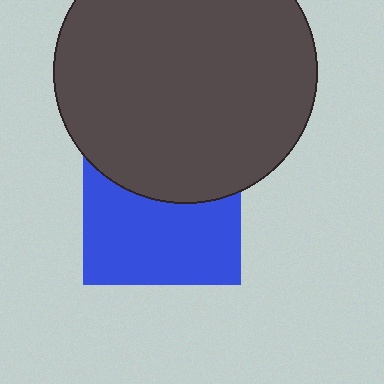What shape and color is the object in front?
The object in front is a dark gray circle.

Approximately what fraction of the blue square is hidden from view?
Roughly 42% of the blue square is hidden behind the dark gray circle.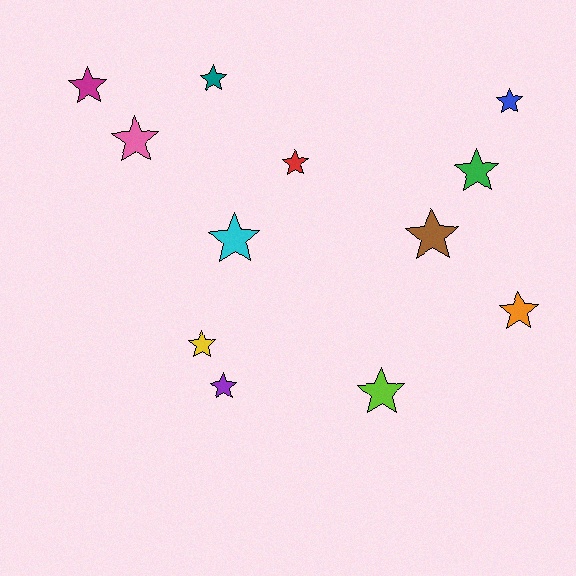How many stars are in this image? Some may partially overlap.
There are 12 stars.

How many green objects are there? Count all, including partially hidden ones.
There is 1 green object.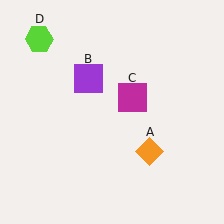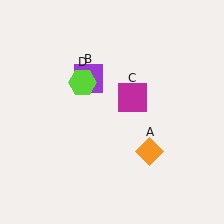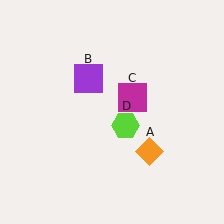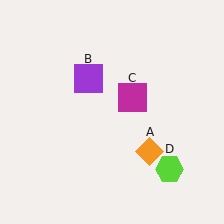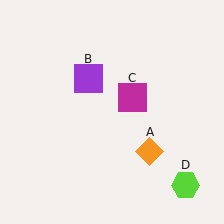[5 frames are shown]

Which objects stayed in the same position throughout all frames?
Orange diamond (object A) and purple square (object B) and magenta square (object C) remained stationary.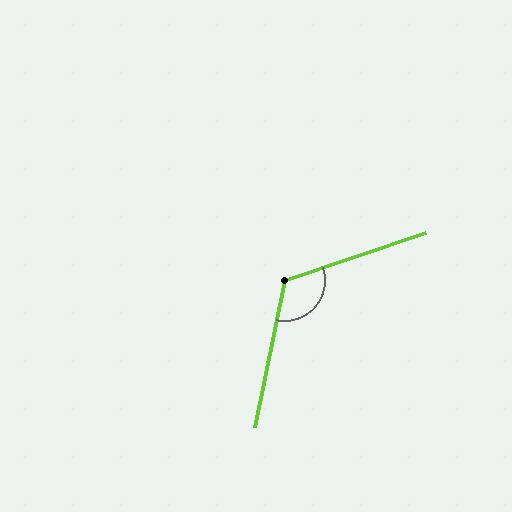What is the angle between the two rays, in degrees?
Approximately 120 degrees.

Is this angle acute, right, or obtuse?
It is obtuse.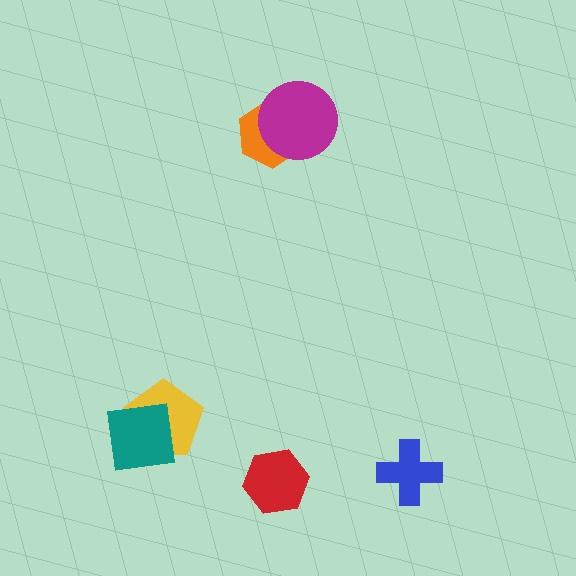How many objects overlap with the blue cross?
0 objects overlap with the blue cross.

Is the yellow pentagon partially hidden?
Yes, it is partially covered by another shape.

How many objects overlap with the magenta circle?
1 object overlaps with the magenta circle.